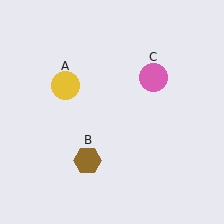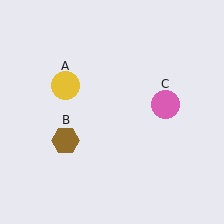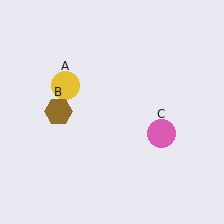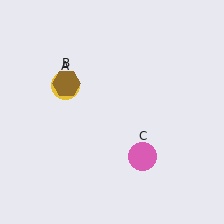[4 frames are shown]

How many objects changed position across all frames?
2 objects changed position: brown hexagon (object B), pink circle (object C).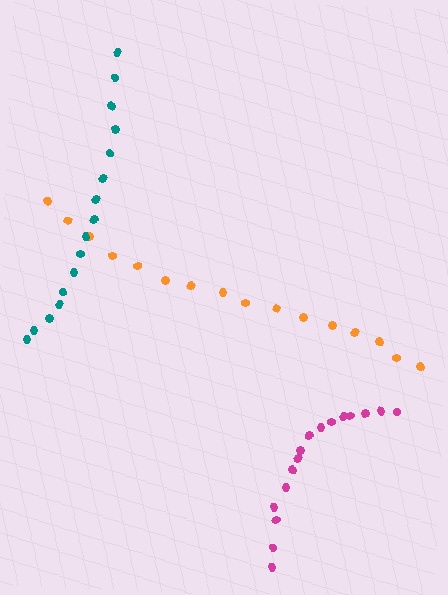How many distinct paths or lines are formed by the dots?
There are 3 distinct paths.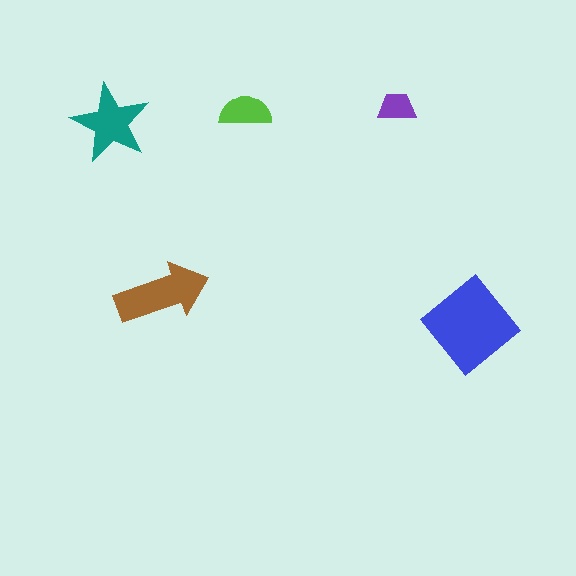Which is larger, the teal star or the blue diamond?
The blue diamond.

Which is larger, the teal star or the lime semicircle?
The teal star.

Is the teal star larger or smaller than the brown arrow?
Smaller.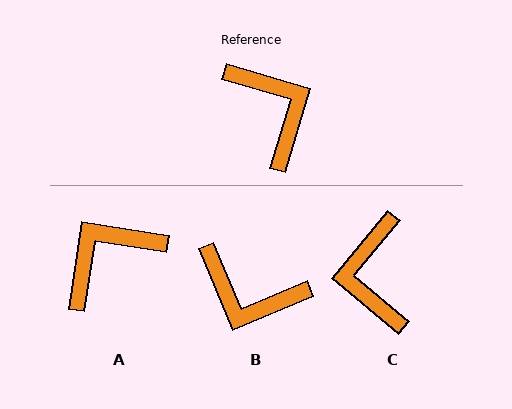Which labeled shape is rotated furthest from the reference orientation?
C, about 157 degrees away.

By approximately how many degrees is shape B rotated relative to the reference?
Approximately 141 degrees clockwise.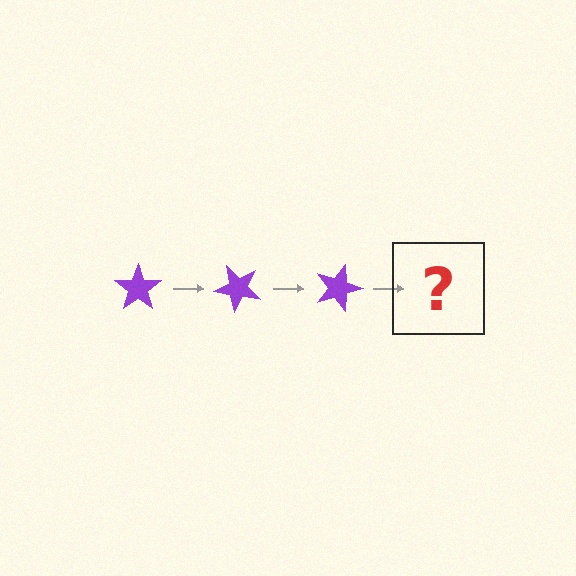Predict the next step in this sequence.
The next step is a purple star rotated 135 degrees.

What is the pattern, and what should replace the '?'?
The pattern is that the star rotates 45 degrees each step. The '?' should be a purple star rotated 135 degrees.